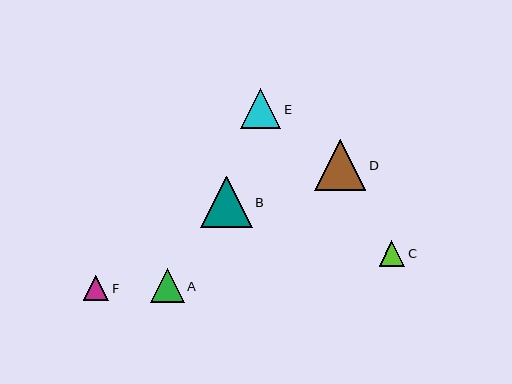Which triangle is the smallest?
Triangle F is the smallest with a size of approximately 26 pixels.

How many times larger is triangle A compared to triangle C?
Triangle A is approximately 1.3 times the size of triangle C.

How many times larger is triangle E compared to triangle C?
Triangle E is approximately 1.6 times the size of triangle C.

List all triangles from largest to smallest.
From largest to smallest: D, B, E, A, C, F.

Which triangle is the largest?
Triangle D is the largest with a size of approximately 52 pixels.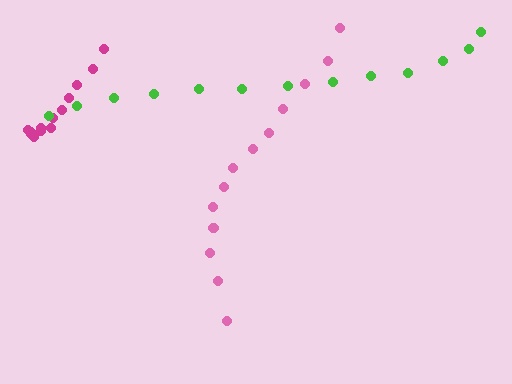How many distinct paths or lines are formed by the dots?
There are 3 distinct paths.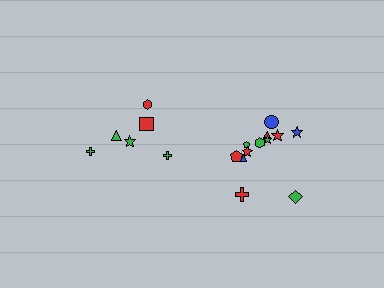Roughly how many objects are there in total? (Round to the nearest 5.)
Roughly 20 objects in total.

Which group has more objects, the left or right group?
The right group.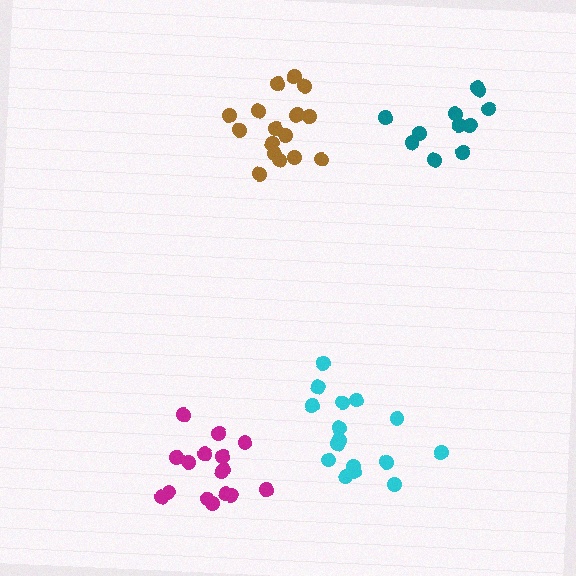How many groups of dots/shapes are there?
There are 4 groups.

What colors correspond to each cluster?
The clusters are colored: cyan, magenta, brown, teal.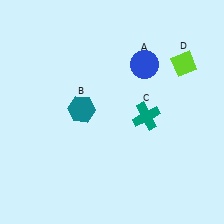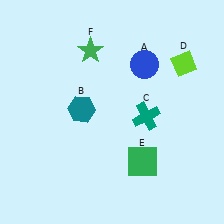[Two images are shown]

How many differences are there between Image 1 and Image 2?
There are 2 differences between the two images.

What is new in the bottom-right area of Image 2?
A green square (E) was added in the bottom-right area of Image 2.